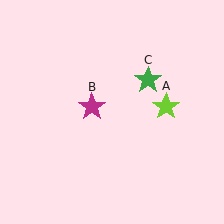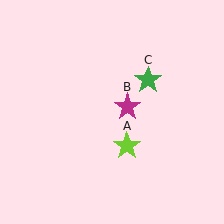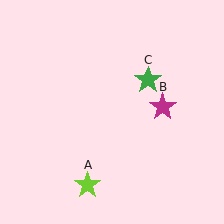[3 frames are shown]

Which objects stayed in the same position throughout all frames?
Green star (object C) remained stationary.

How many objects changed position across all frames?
2 objects changed position: lime star (object A), magenta star (object B).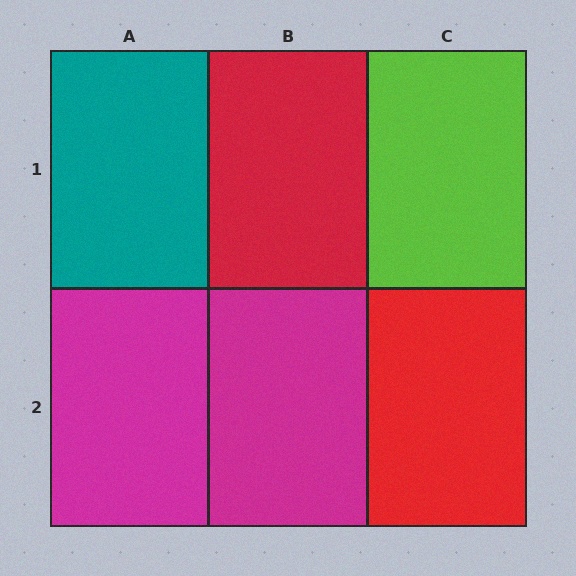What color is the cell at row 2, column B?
Magenta.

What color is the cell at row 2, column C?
Red.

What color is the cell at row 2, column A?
Magenta.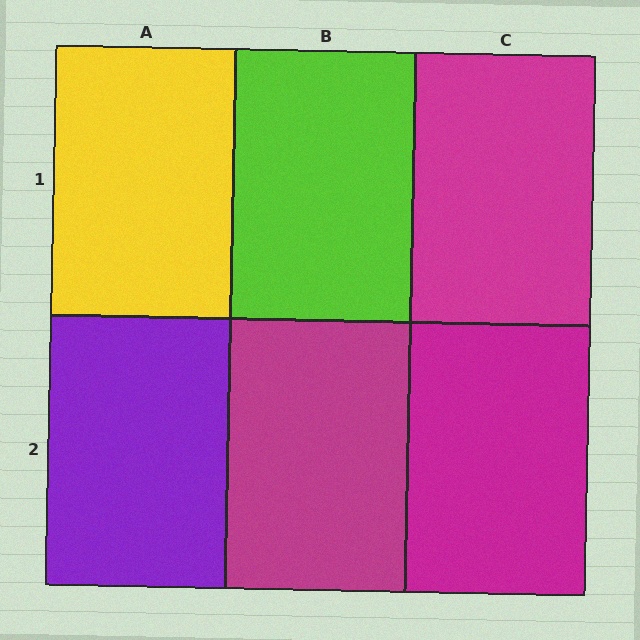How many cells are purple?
1 cell is purple.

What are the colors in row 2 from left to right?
Purple, magenta, magenta.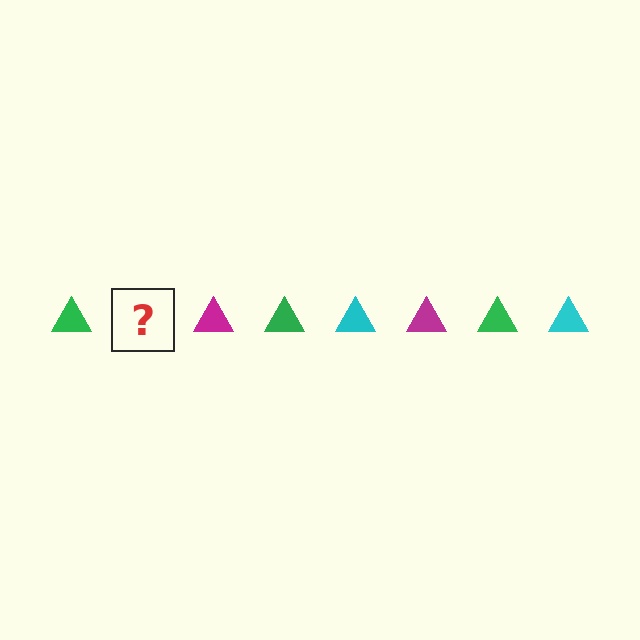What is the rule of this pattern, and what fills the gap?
The rule is that the pattern cycles through green, cyan, magenta triangles. The gap should be filled with a cyan triangle.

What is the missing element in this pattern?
The missing element is a cyan triangle.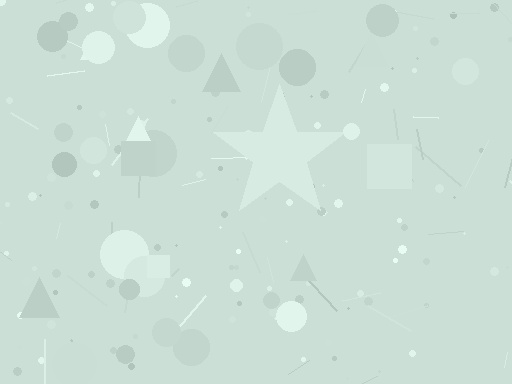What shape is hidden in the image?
A star is hidden in the image.